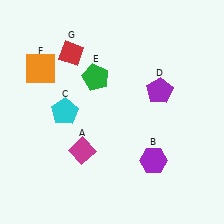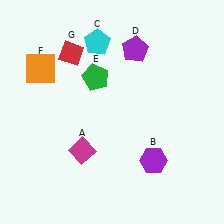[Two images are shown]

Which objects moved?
The objects that moved are: the cyan pentagon (C), the purple pentagon (D).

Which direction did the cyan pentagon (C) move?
The cyan pentagon (C) moved up.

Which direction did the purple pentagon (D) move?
The purple pentagon (D) moved up.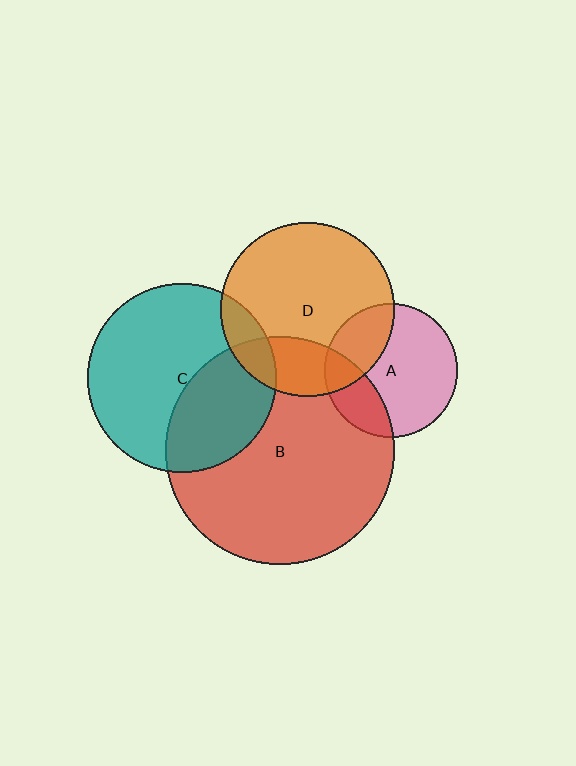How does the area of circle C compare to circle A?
Approximately 2.0 times.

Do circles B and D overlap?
Yes.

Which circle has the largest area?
Circle B (red).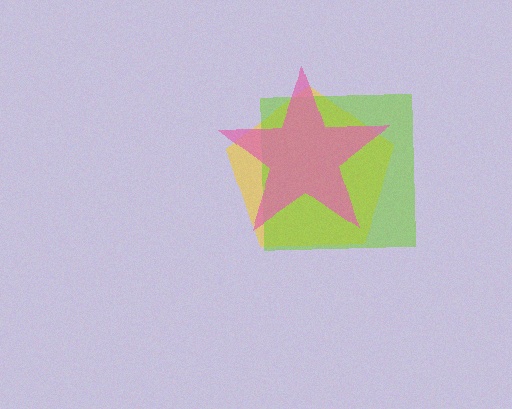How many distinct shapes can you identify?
There are 3 distinct shapes: a yellow pentagon, a lime square, a pink star.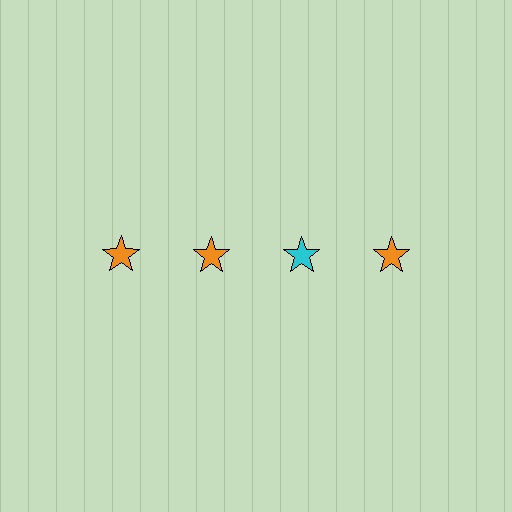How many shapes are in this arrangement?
There are 4 shapes arranged in a grid pattern.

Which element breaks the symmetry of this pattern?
The cyan star in the top row, center column breaks the symmetry. All other shapes are orange stars.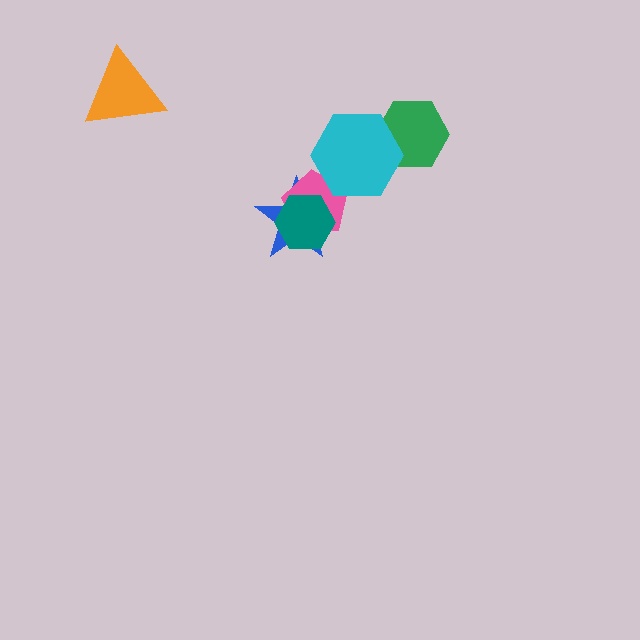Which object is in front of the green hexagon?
The cyan hexagon is in front of the green hexagon.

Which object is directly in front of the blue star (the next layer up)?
The pink pentagon is directly in front of the blue star.